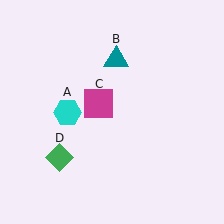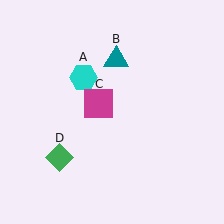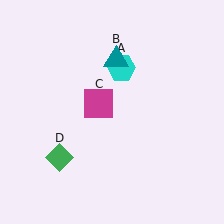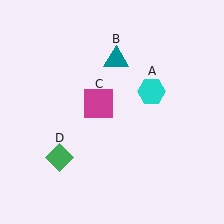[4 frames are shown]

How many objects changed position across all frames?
1 object changed position: cyan hexagon (object A).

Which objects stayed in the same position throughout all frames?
Teal triangle (object B) and magenta square (object C) and green diamond (object D) remained stationary.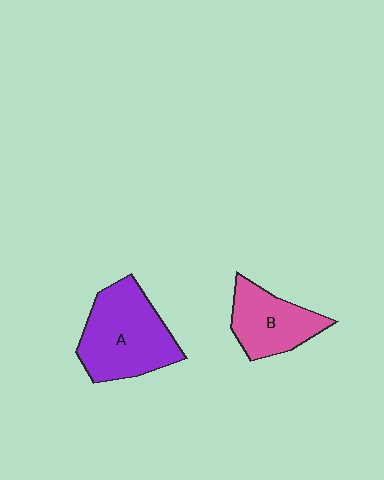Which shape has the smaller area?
Shape B (pink).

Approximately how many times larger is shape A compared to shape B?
Approximately 1.5 times.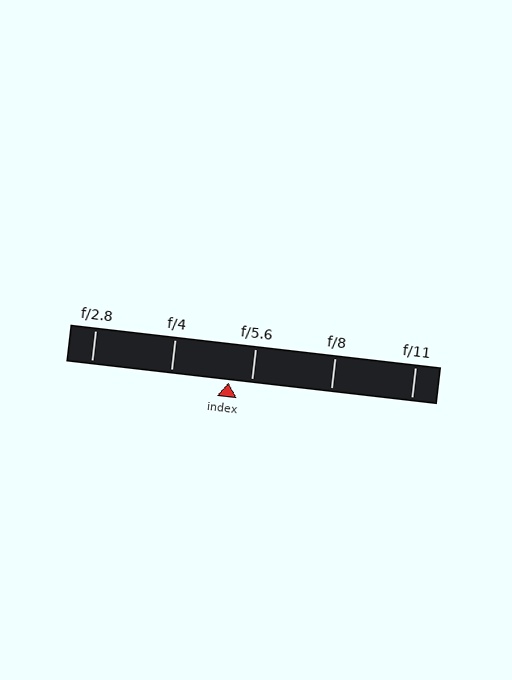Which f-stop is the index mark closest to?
The index mark is closest to f/5.6.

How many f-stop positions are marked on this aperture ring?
There are 5 f-stop positions marked.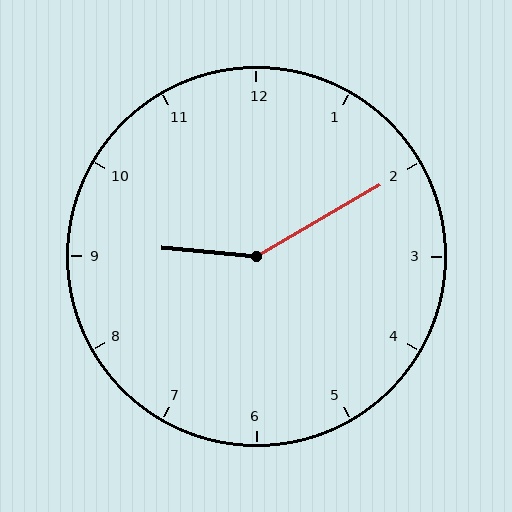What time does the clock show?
9:10.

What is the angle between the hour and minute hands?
Approximately 145 degrees.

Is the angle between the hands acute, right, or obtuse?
It is obtuse.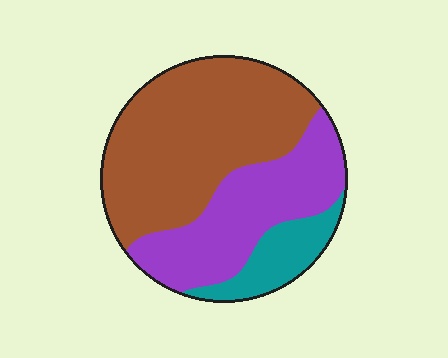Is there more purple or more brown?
Brown.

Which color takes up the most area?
Brown, at roughly 55%.